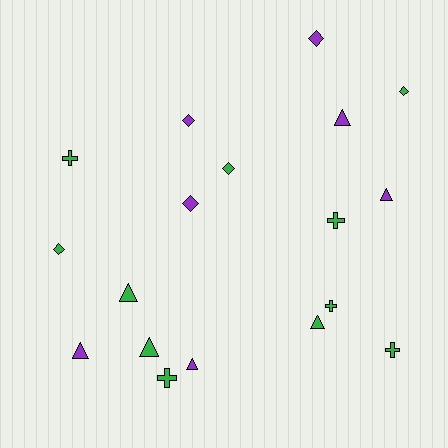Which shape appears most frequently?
Triangle, with 7 objects.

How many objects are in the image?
There are 18 objects.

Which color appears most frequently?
Green, with 11 objects.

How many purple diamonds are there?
There are 3 purple diamonds.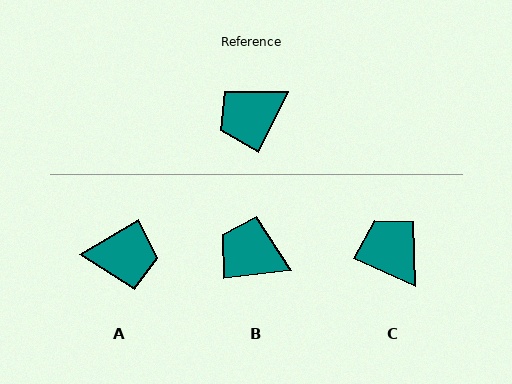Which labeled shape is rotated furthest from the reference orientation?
A, about 148 degrees away.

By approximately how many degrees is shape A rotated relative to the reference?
Approximately 148 degrees counter-clockwise.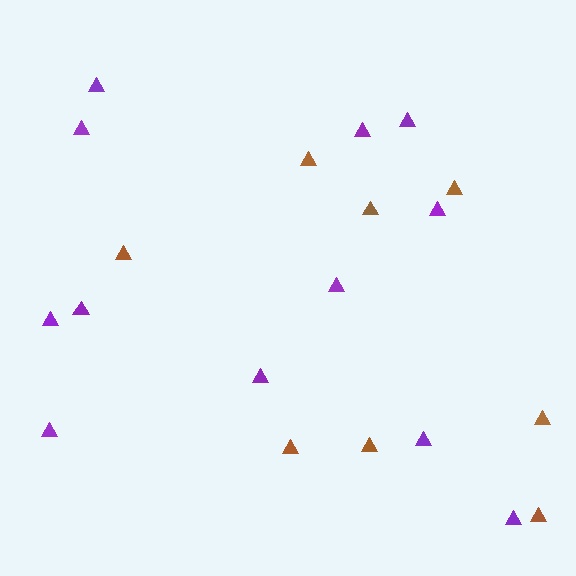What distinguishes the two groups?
There are 2 groups: one group of brown triangles (8) and one group of purple triangles (12).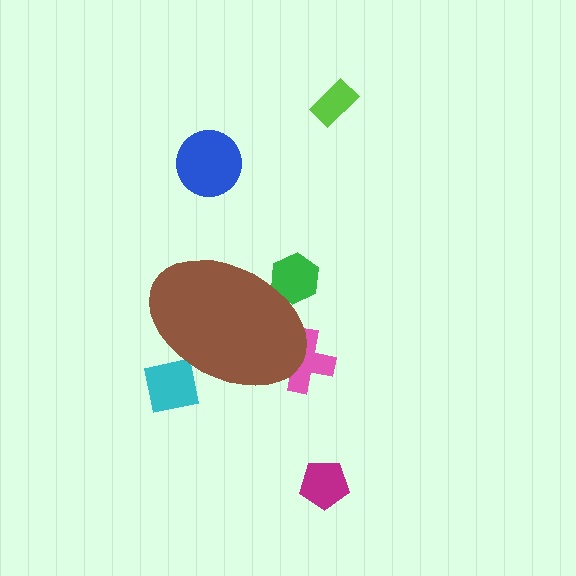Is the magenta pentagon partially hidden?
No, the magenta pentagon is fully visible.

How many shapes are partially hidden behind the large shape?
3 shapes are partially hidden.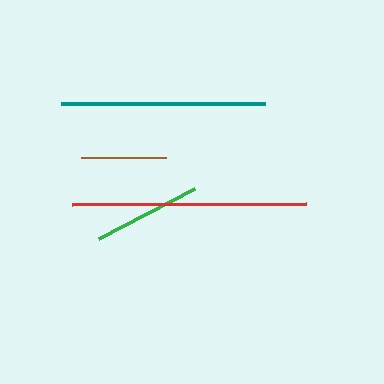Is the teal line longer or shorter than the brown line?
The teal line is longer than the brown line.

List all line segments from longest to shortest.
From longest to shortest: red, teal, green, brown.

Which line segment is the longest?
The red line is the longest at approximately 234 pixels.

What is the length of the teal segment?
The teal segment is approximately 205 pixels long.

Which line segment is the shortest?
The brown line is the shortest at approximately 85 pixels.